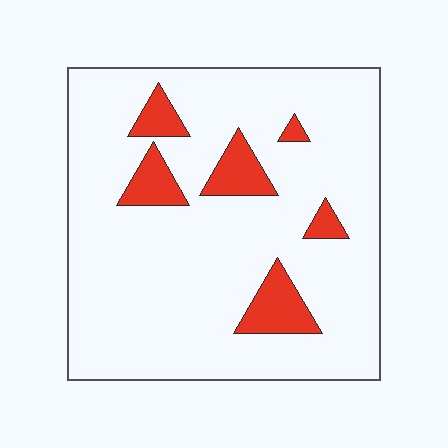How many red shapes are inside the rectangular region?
6.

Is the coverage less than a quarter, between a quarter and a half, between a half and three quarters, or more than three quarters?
Less than a quarter.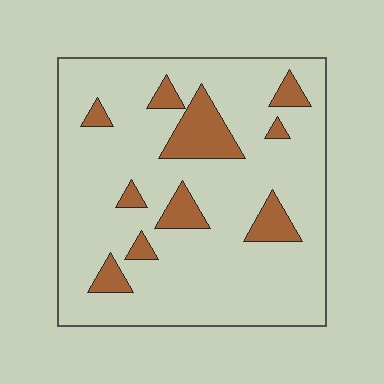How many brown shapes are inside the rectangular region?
10.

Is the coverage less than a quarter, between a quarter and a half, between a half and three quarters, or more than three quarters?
Less than a quarter.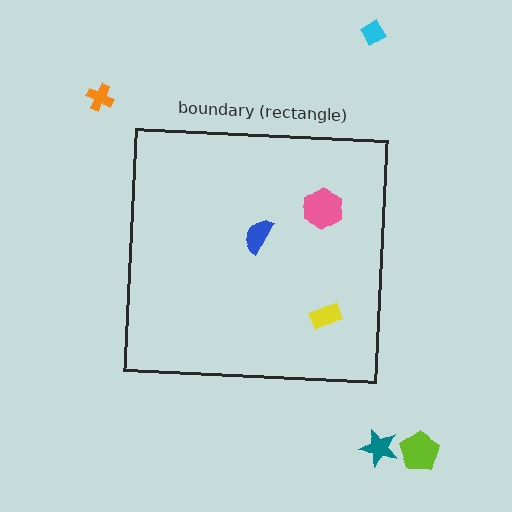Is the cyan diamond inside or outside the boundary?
Outside.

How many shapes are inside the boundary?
3 inside, 4 outside.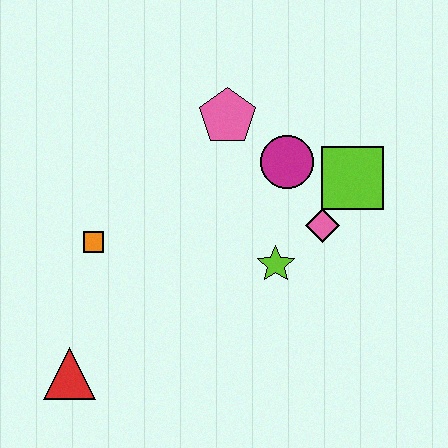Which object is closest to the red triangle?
The orange square is closest to the red triangle.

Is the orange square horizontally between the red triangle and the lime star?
Yes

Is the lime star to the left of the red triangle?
No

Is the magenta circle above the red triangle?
Yes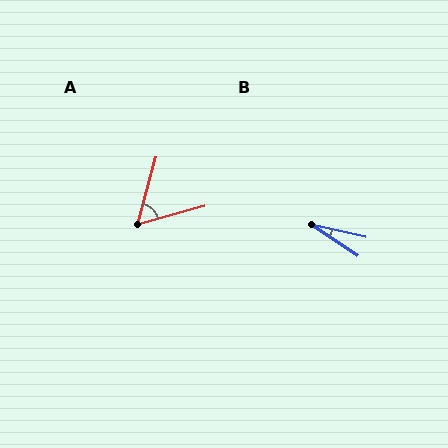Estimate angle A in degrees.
Approximately 59 degrees.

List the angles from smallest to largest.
B (22°), A (59°).